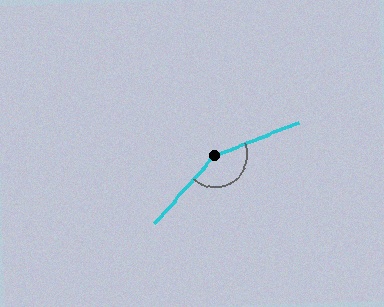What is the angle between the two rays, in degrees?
Approximately 153 degrees.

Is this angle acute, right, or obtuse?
It is obtuse.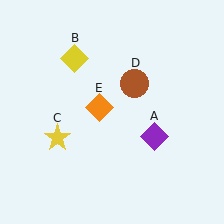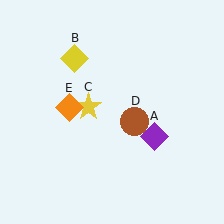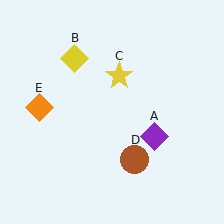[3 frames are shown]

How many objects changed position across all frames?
3 objects changed position: yellow star (object C), brown circle (object D), orange diamond (object E).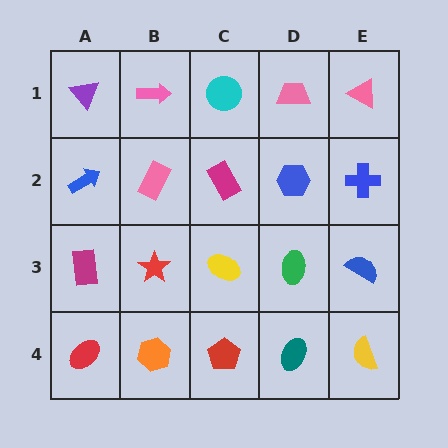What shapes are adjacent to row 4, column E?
A blue semicircle (row 3, column E), a teal ellipse (row 4, column D).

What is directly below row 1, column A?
A blue arrow.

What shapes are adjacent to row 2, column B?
A pink arrow (row 1, column B), a red star (row 3, column B), a blue arrow (row 2, column A), a magenta rectangle (row 2, column C).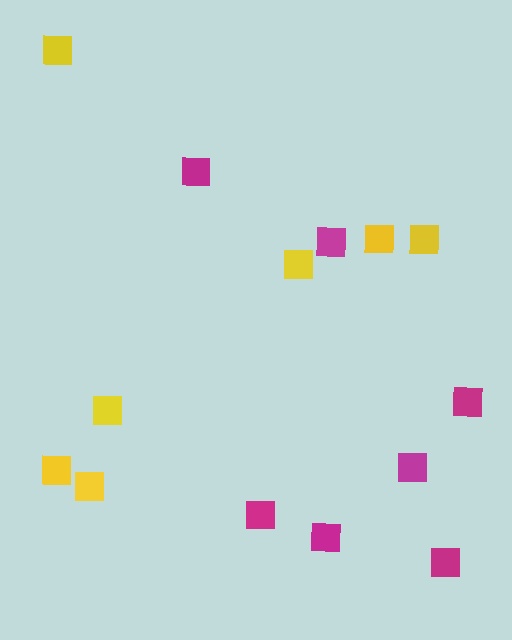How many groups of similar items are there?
There are 2 groups: one group of yellow squares (7) and one group of magenta squares (7).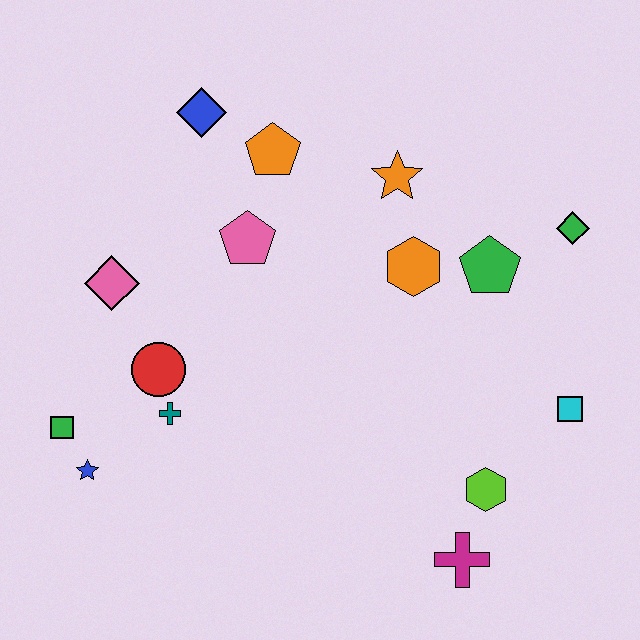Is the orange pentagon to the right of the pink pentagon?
Yes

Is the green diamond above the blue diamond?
No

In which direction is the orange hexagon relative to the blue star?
The orange hexagon is to the right of the blue star.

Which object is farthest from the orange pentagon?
The magenta cross is farthest from the orange pentagon.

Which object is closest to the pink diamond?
The red circle is closest to the pink diamond.